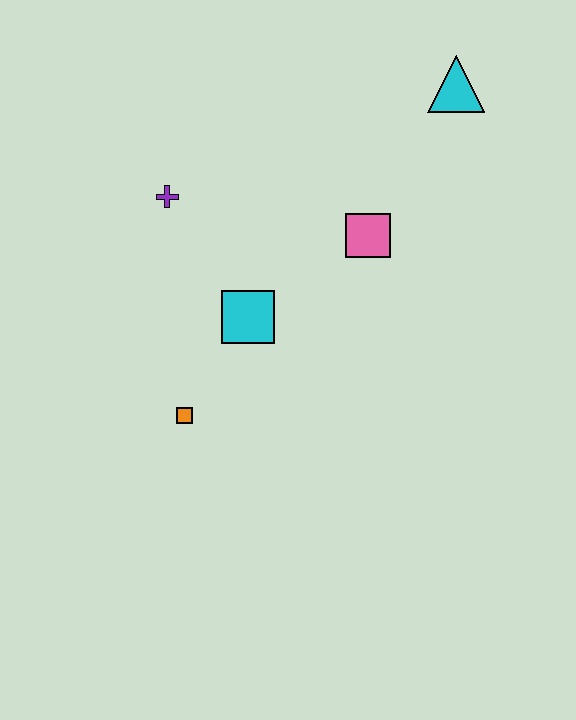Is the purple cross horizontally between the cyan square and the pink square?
No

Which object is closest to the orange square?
The cyan square is closest to the orange square.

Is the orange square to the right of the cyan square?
No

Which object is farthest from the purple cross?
The cyan triangle is farthest from the purple cross.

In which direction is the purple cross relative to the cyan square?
The purple cross is above the cyan square.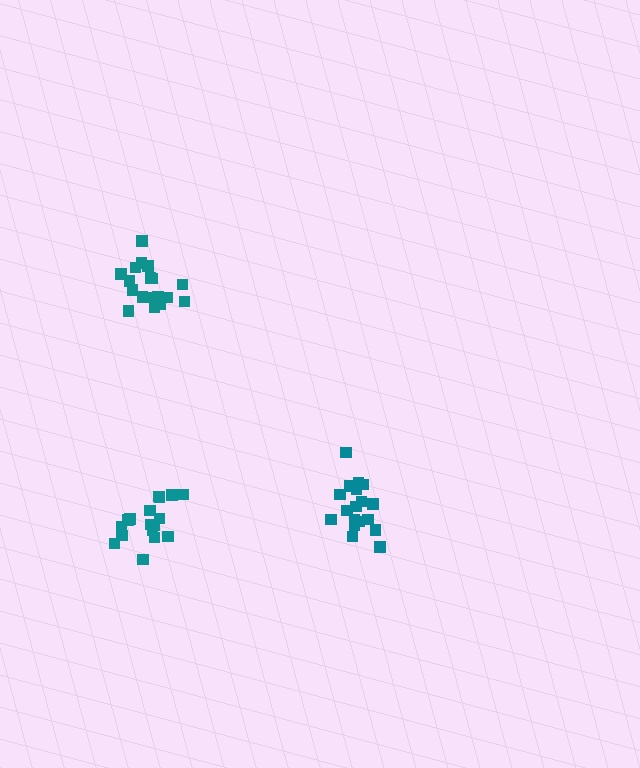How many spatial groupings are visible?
There are 3 spatial groupings.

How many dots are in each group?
Group 1: 17 dots, Group 2: 18 dots, Group 3: 19 dots (54 total).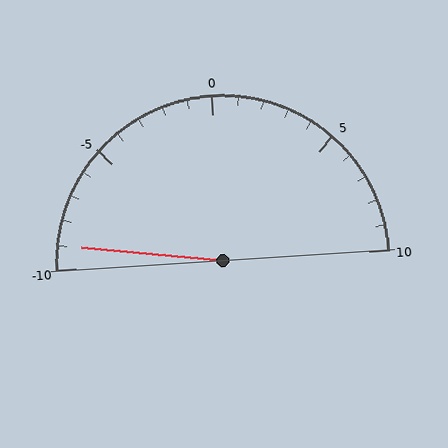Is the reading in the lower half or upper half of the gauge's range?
The reading is in the lower half of the range (-10 to 10).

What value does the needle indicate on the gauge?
The needle indicates approximately -9.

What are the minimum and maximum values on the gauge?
The gauge ranges from -10 to 10.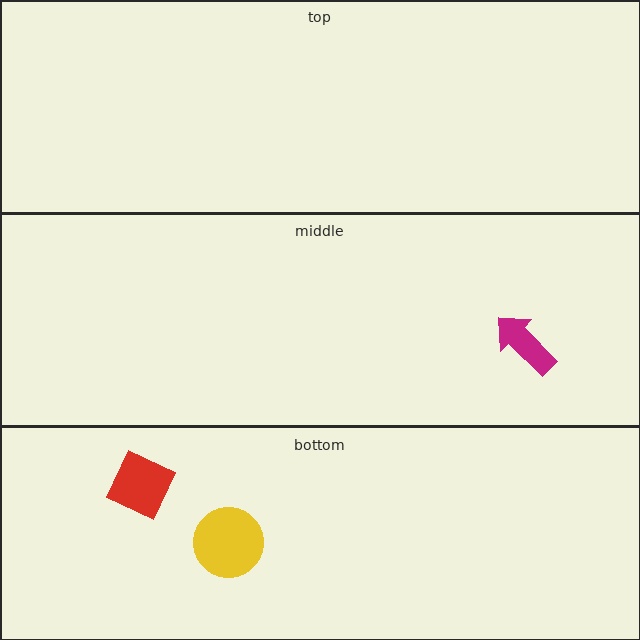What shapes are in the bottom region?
The red diamond, the yellow circle.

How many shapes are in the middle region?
1.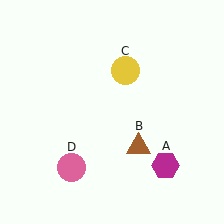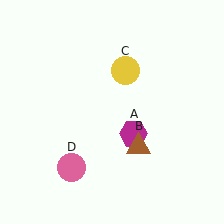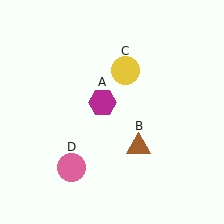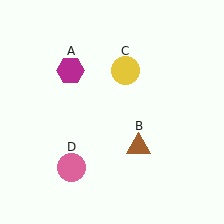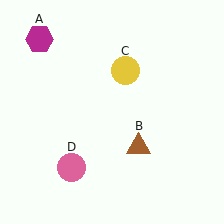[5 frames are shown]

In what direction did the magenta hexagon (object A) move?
The magenta hexagon (object A) moved up and to the left.